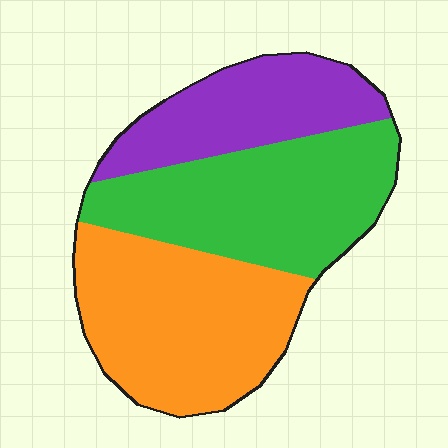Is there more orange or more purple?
Orange.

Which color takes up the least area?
Purple, at roughly 25%.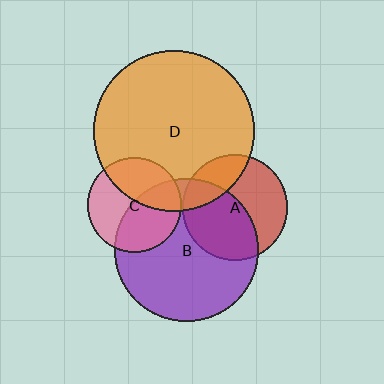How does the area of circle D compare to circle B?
Approximately 1.3 times.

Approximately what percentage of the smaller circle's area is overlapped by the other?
Approximately 15%.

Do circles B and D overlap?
Yes.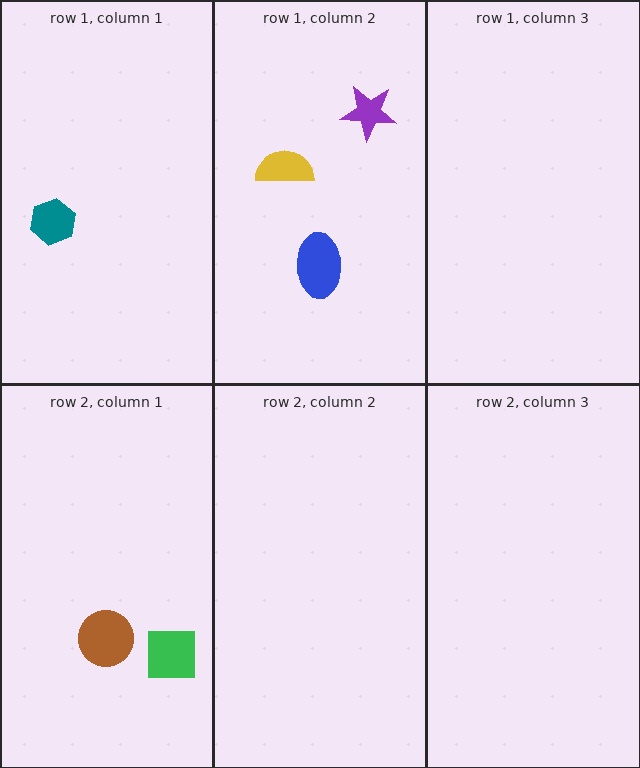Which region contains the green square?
The row 2, column 1 region.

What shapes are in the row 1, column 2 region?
The yellow semicircle, the blue ellipse, the purple star.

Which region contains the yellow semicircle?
The row 1, column 2 region.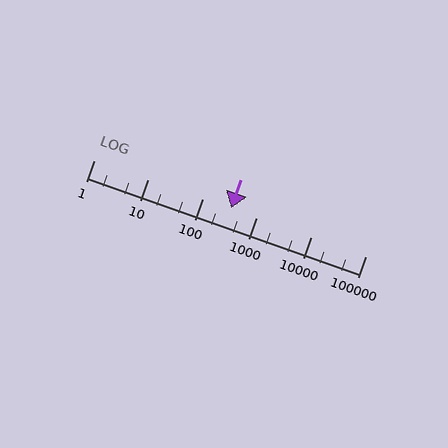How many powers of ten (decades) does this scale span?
The scale spans 5 decades, from 1 to 100000.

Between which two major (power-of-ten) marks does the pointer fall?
The pointer is between 100 and 1000.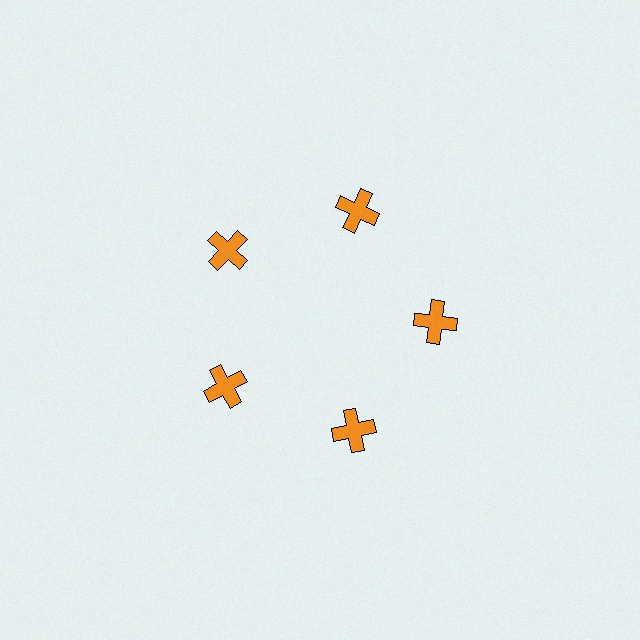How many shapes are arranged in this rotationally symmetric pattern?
There are 5 shapes, arranged in 5 groups of 1.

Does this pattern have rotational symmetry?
Yes, this pattern has 5-fold rotational symmetry. It looks the same after rotating 72 degrees around the center.